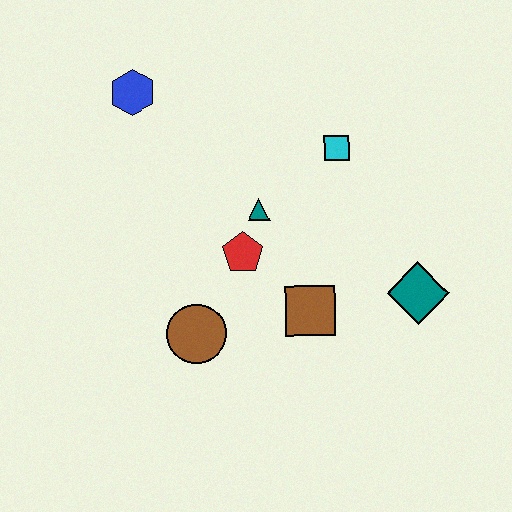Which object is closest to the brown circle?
The red pentagon is closest to the brown circle.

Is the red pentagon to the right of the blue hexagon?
Yes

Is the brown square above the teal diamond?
No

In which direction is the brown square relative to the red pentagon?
The brown square is to the right of the red pentagon.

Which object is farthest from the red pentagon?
The blue hexagon is farthest from the red pentagon.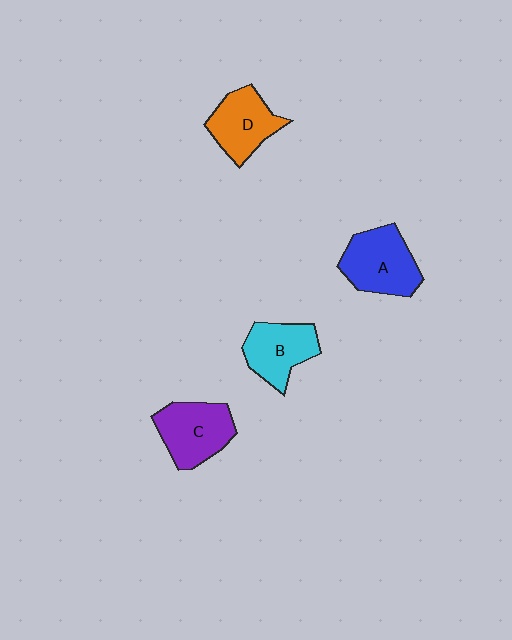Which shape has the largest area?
Shape A (blue).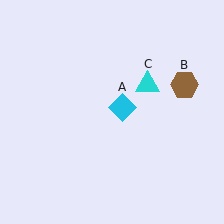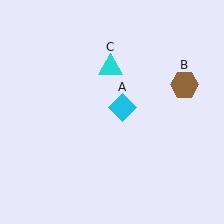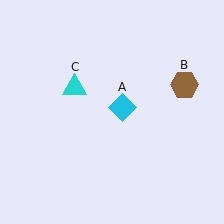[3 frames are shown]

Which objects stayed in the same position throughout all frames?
Cyan diamond (object A) and brown hexagon (object B) remained stationary.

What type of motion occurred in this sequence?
The cyan triangle (object C) rotated counterclockwise around the center of the scene.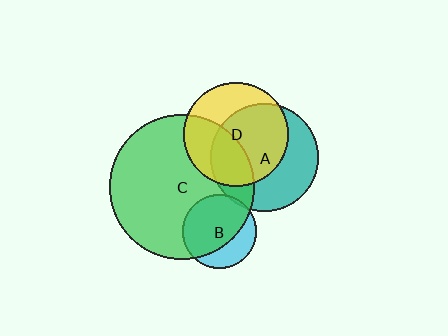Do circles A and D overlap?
Yes.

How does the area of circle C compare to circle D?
Approximately 1.9 times.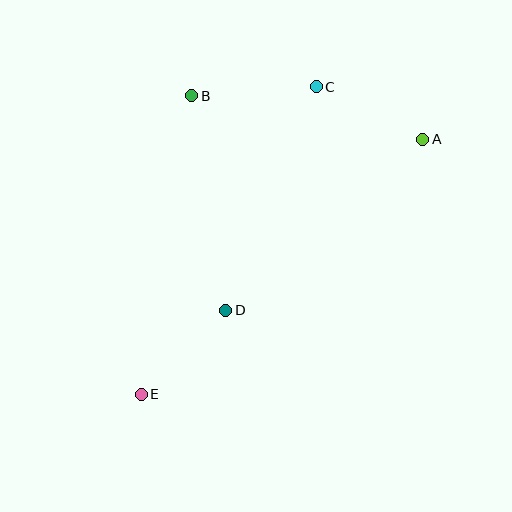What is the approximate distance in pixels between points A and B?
The distance between A and B is approximately 235 pixels.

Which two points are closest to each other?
Points A and C are closest to each other.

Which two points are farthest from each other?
Points A and E are farthest from each other.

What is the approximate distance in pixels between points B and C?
The distance between B and C is approximately 125 pixels.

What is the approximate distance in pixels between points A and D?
The distance between A and D is approximately 261 pixels.